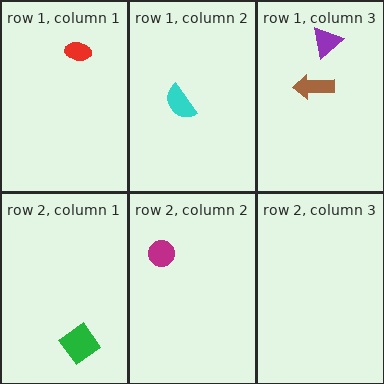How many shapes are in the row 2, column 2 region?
1.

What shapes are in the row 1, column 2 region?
The cyan semicircle.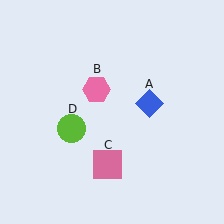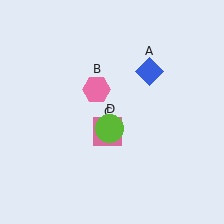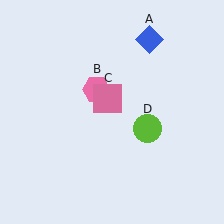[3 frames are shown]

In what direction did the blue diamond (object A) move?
The blue diamond (object A) moved up.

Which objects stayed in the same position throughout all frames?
Pink hexagon (object B) remained stationary.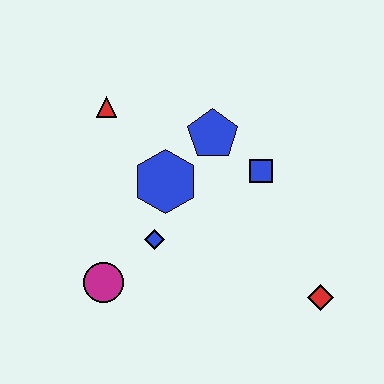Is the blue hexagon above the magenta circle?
Yes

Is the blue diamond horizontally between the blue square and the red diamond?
No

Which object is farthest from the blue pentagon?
The red diamond is farthest from the blue pentagon.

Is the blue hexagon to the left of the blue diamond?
No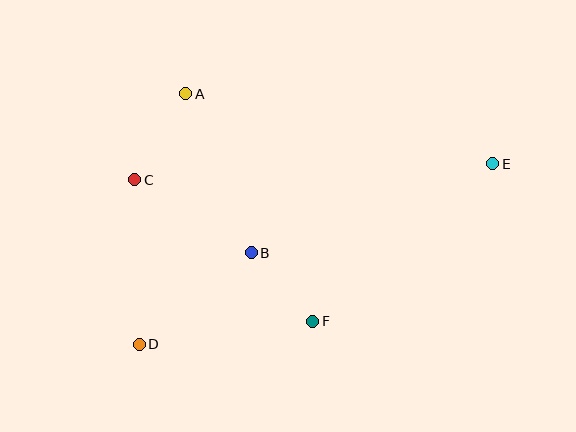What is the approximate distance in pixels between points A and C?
The distance between A and C is approximately 100 pixels.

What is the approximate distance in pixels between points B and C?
The distance between B and C is approximately 138 pixels.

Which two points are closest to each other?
Points B and F are closest to each other.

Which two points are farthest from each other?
Points D and E are farthest from each other.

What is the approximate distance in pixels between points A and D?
The distance between A and D is approximately 254 pixels.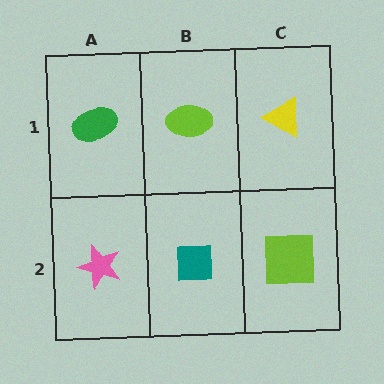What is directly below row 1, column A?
A pink star.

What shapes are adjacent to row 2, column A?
A green ellipse (row 1, column A), a teal square (row 2, column B).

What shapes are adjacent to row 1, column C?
A lime square (row 2, column C), a lime ellipse (row 1, column B).